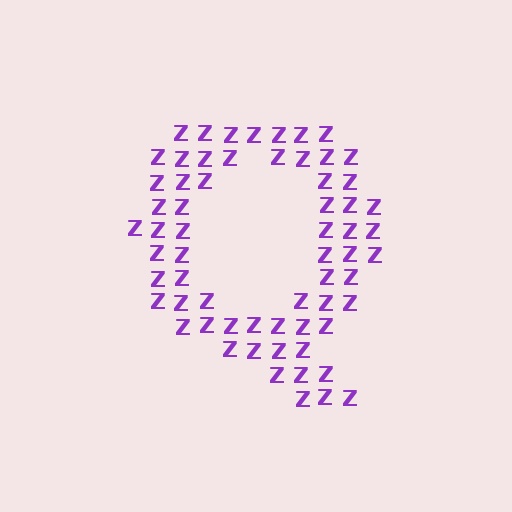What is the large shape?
The large shape is the letter Q.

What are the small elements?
The small elements are letter Z's.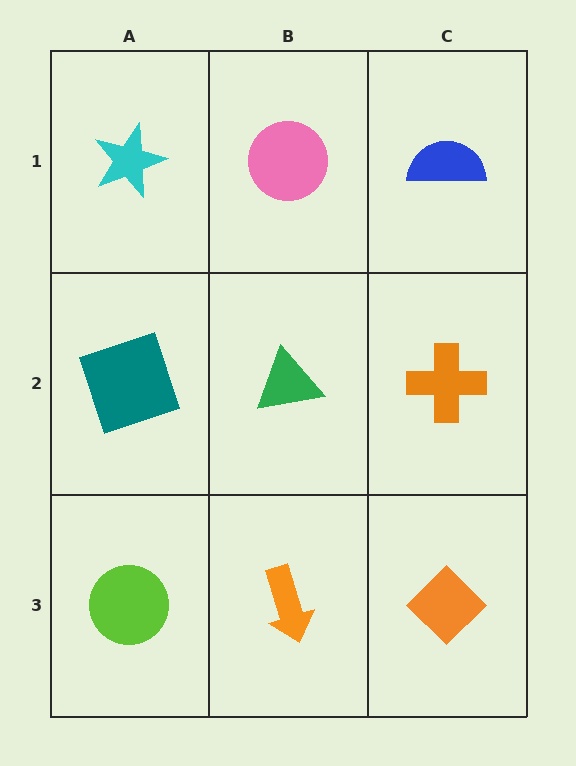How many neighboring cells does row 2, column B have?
4.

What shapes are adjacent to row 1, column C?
An orange cross (row 2, column C), a pink circle (row 1, column B).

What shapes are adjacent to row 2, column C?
A blue semicircle (row 1, column C), an orange diamond (row 3, column C), a green triangle (row 2, column B).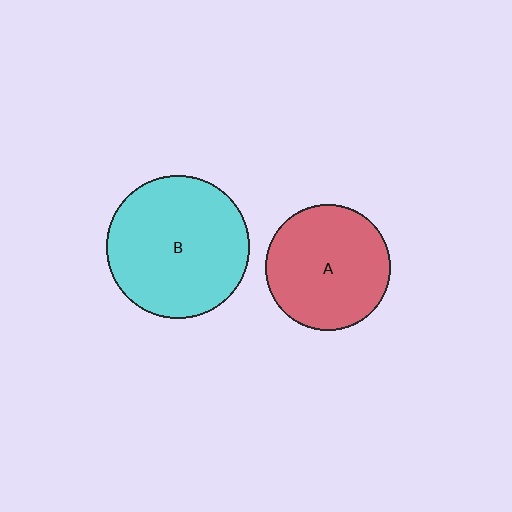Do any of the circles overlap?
No, none of the circles overlap.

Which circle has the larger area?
Circle B (cyan).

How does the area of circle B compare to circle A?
Approximately 1.3 times.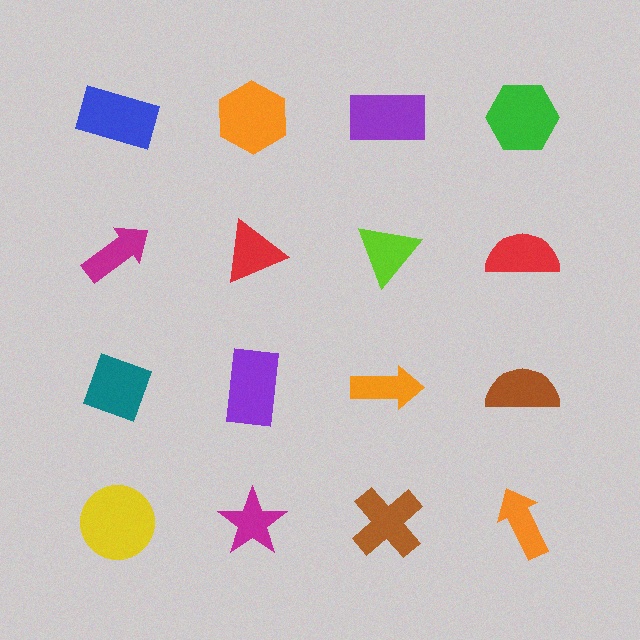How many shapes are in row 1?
4 shapes.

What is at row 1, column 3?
A purple rectangle.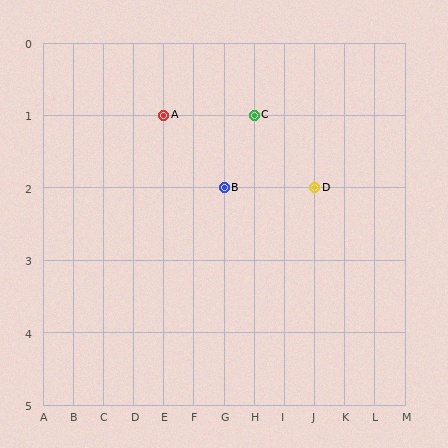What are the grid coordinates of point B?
Point B is at grid coordinates (G, 2).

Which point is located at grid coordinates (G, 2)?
Point B is at (G, 2).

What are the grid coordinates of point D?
Point D is at grid coordinates (J, 2).